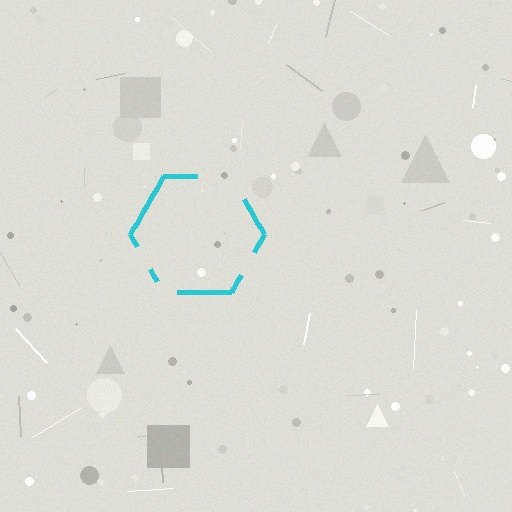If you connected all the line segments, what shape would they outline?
They would outline a hexagon.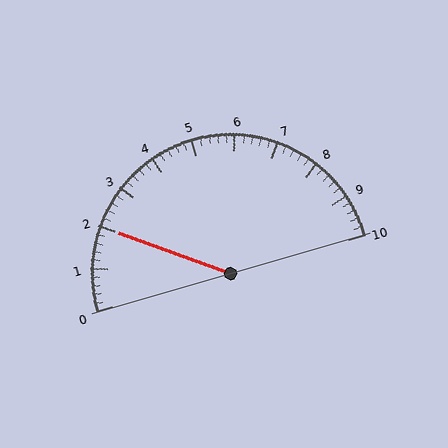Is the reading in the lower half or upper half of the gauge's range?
The reading is in the lower half of the range (0 to 10).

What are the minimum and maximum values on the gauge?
The gauge ranges from 0 to 10.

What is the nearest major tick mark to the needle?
The nearest major tick mark is 2.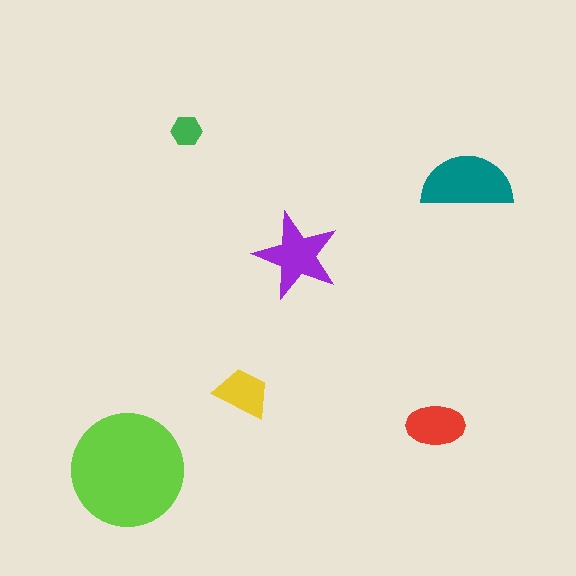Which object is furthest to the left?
The lime circle is leftmost.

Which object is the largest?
The lime circle.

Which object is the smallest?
The green hexagon.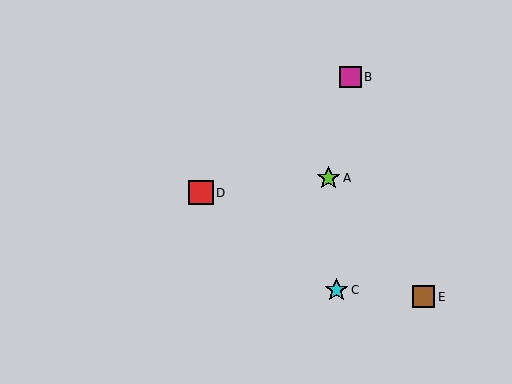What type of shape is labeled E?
Shape E is a brown square.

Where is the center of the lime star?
The center of the lime star is at (328, 178).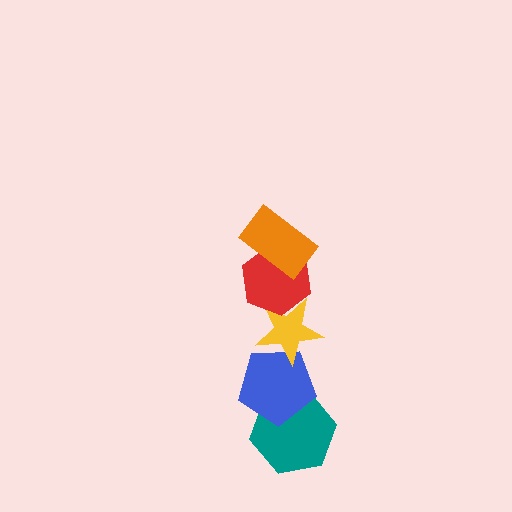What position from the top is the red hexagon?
The red hexagon is 2nd from the top.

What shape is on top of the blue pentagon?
The yellow star is on top of the blue pentagon.